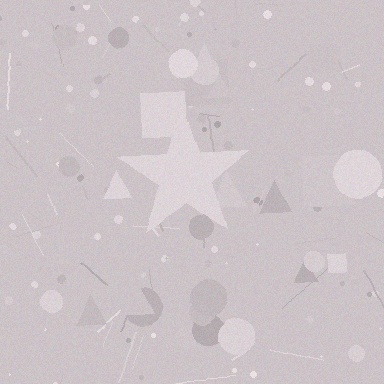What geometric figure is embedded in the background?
A star is embedded in the background.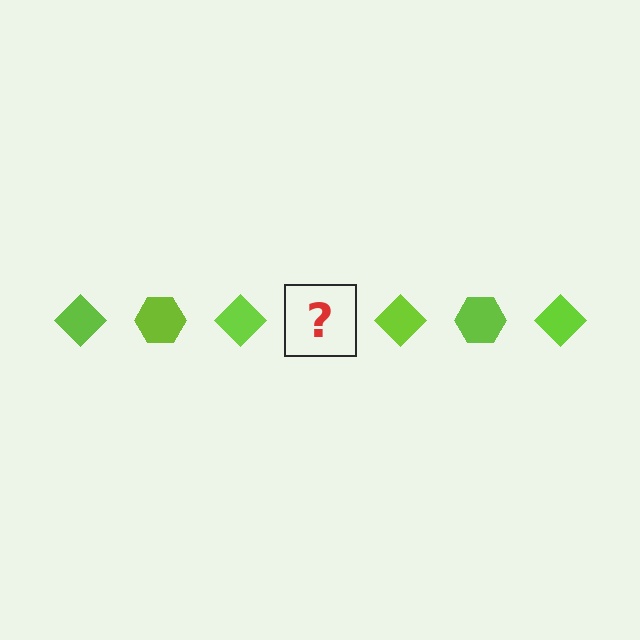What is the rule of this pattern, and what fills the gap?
The rule is that the pattern cycles through diamond, hexagon shapes in lime. The gap should be filled with a lime hexagon.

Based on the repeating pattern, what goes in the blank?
The blank should be a lime hexagon.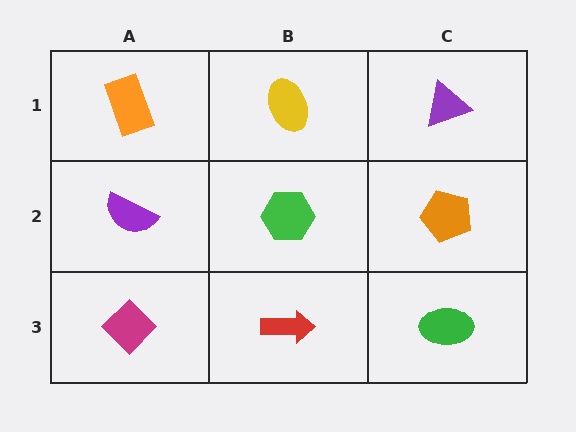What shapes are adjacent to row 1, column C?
An orange pentagon (row 2, column C), a yellow ellipse (row 1, column B).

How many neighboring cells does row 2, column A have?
3.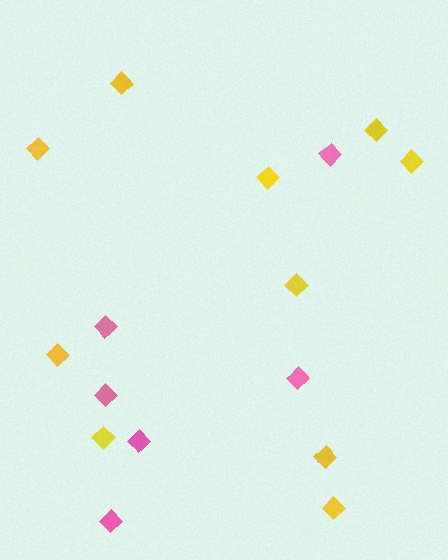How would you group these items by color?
There are 2 groups: one group of pink diamonds (6) and one group of yellow diamonds (10).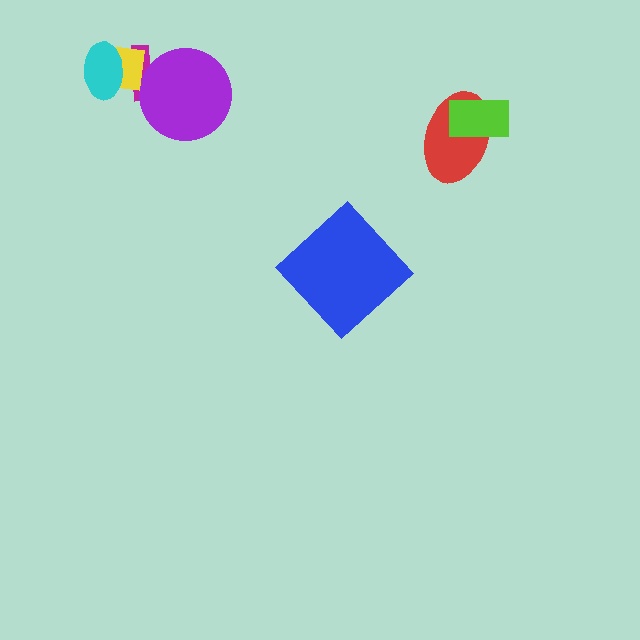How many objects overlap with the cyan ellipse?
2 objects overlap with the cyan ellipse.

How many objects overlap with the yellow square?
2 objects overlap with the yellow square.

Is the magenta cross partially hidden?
Yes, it is partially covered by another shape.